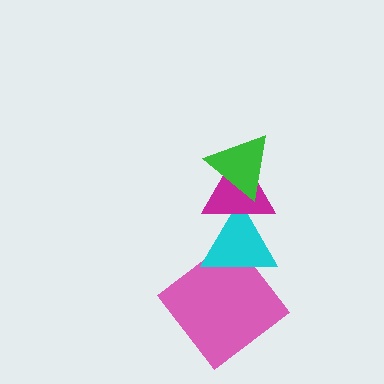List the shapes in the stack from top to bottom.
From top to bottom: the green triangle, the magenta triangle, the cyan triangle, the pink diamond.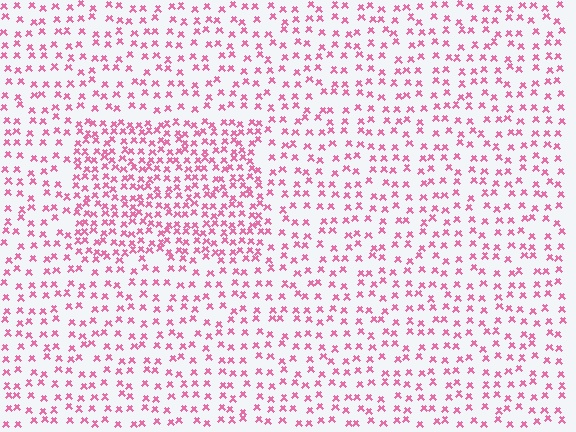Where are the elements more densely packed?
The elements are more densely packed inside the rectangle boundary.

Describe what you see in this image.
The image contains small pink elements arranged at two different densities. A rectangle-shaped region is visible where the elements are more densely packed than the surrounding area.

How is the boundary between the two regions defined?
The boundary is defined by a change in element density (approximately 1.9x ratio). All elements are the same color, size, and shape.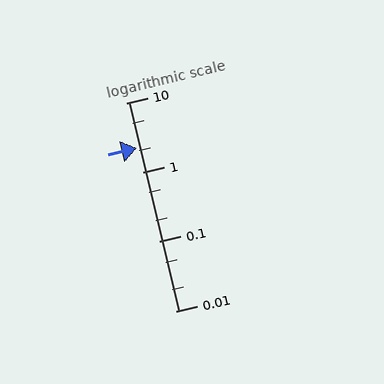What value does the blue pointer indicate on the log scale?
The pointer indicates approximately 2.2.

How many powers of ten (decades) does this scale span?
The scale spans 3 decades, from 0.01 to 10.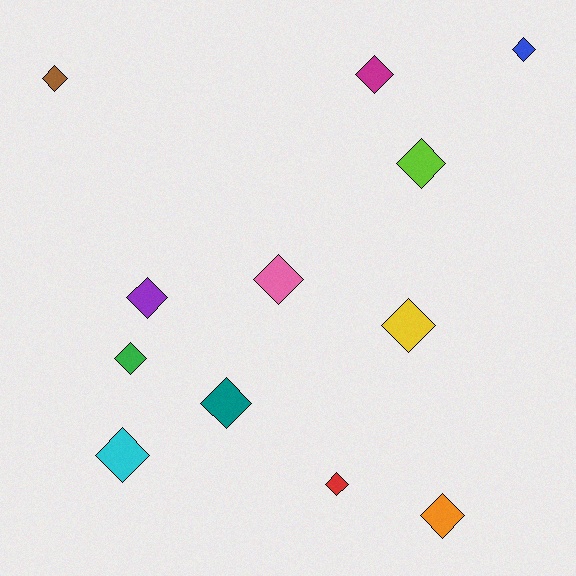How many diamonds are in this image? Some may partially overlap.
There are 12 diamonds.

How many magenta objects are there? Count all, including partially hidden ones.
There is 1 magenta object.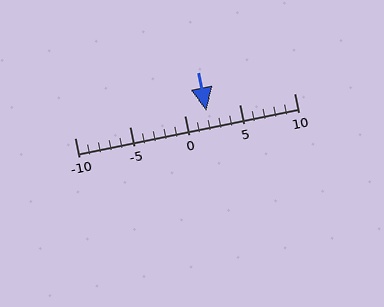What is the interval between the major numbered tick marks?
The major tick marks are spaced 5 units apart.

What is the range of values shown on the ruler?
The ruler shows values from -10 to 10.